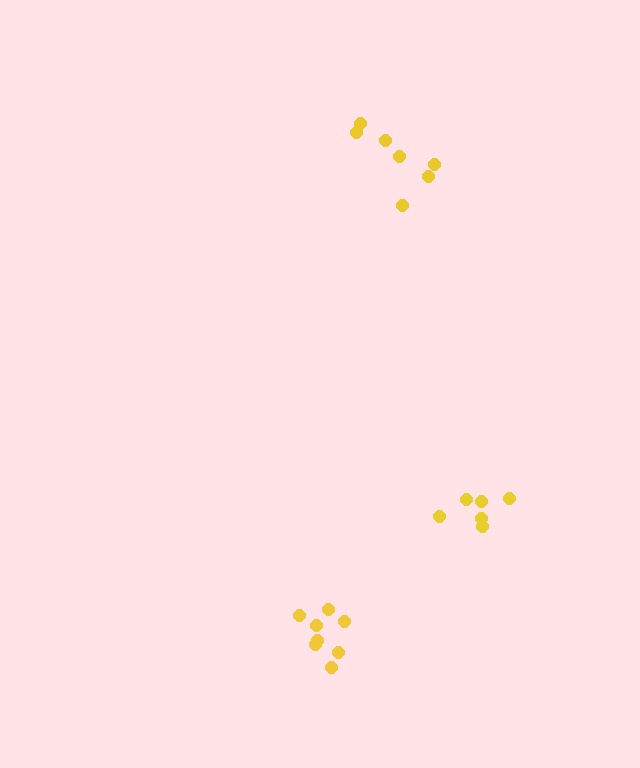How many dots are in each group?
Group 1: 7 dots, Group 2: 6 dots, Group 3: 8 dots (21 total).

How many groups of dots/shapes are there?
There are 3 groups.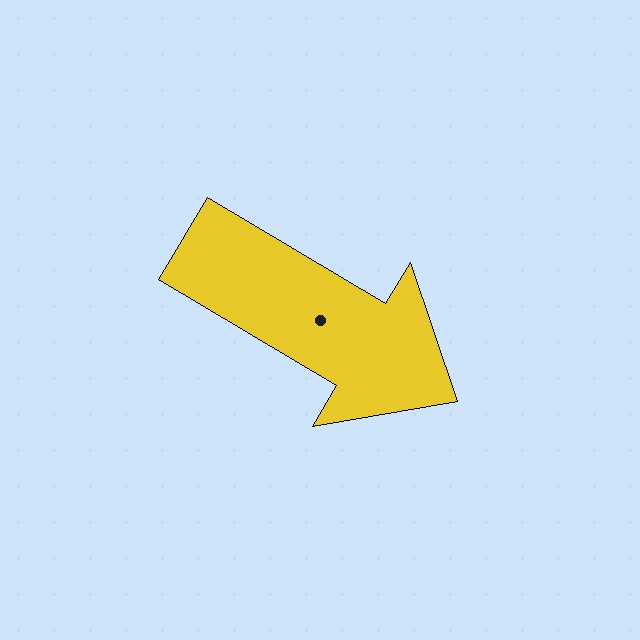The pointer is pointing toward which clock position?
Roughly 4 o'clock.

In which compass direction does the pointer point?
Southeast.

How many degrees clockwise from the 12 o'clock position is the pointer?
Approximately 121 degrees.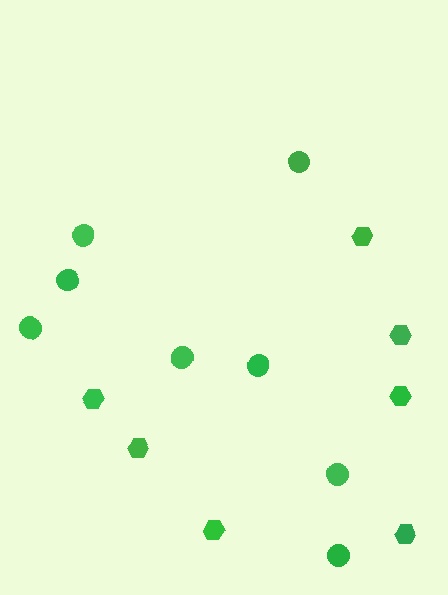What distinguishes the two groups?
There are 2 groups: one group of circles (8) and one group of hexagons (7).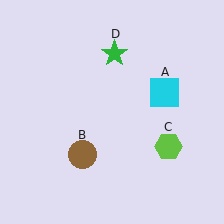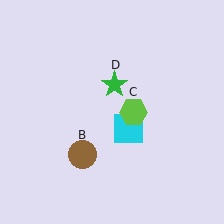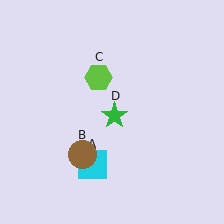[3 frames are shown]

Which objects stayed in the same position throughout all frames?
Brown circle (object B) remained stationary.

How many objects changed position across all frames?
3 objects changed position: cyan square (object A), lime hexagon (object C), green star (object D).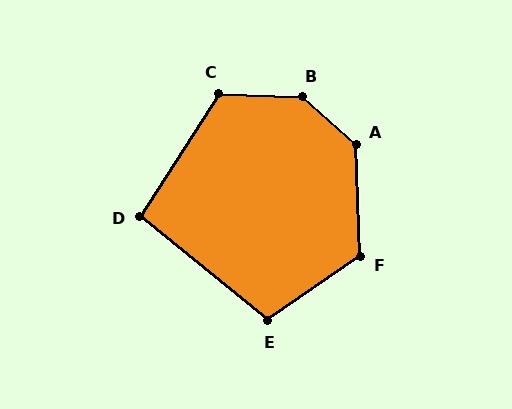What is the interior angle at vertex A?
Approximately 133 degrees (obtuse).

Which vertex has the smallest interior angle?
D, at approximately 96 degrees.